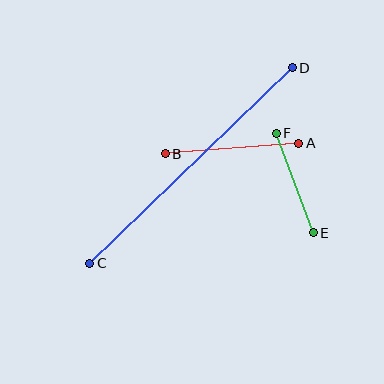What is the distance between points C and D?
The distance is approximately 281 pixels.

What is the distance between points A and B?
The distance is approximately 134 pixels.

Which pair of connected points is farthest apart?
Points C and D are farthest apart.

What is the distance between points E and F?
The distance is approximately 106 pixels.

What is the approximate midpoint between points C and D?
The midpoint is at approximately (191, 165) pixels.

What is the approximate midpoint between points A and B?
The midpoint is at approximately (232, 149) pixels.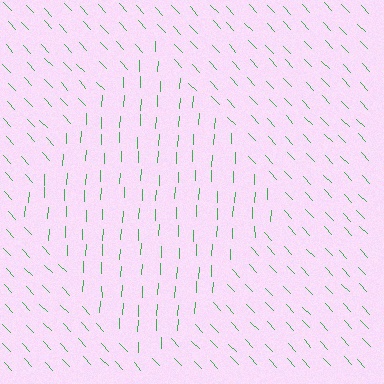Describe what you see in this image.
The image is filled with small green line segments. A diamond region in the image has lines oriented differently from the surrounding lines, creating a visible texture boundary.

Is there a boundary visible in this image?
Yes, there is a texture boundary formed by a change in line orientation.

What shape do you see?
I see a diamond.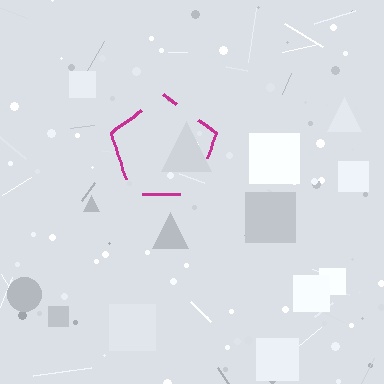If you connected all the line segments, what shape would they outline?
They would outline a pentagon.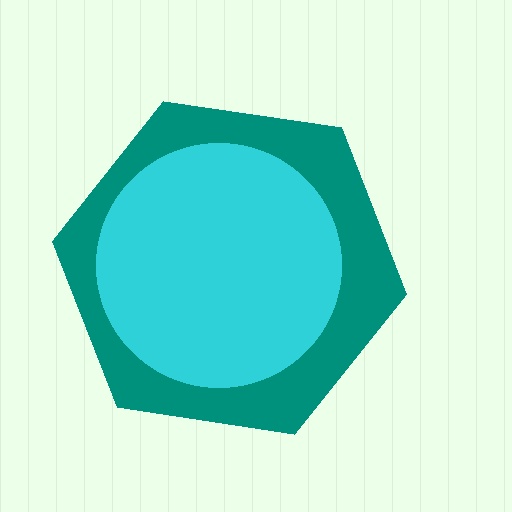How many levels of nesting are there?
2.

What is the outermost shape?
The teal hexagon.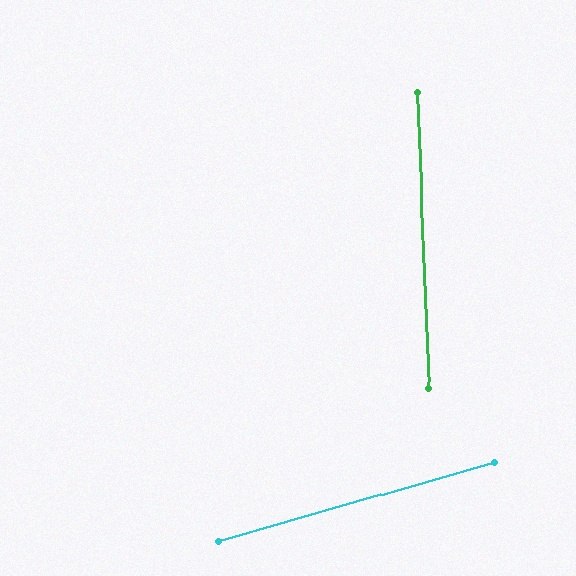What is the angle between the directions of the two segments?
Approximately 76 degrees.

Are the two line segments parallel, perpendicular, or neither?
Neither parallel nor perpendicular — they differ by about 76°.